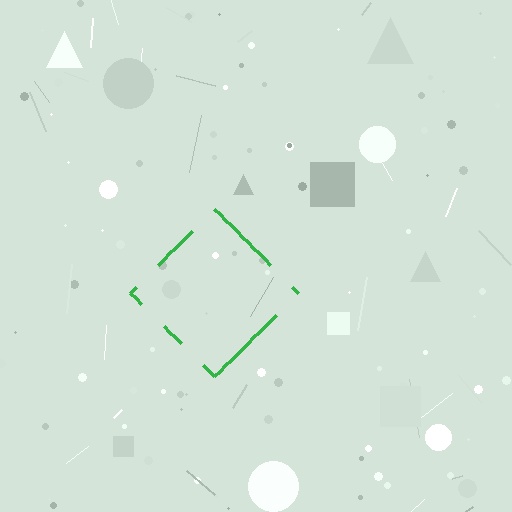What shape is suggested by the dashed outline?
The dashed outline suggests a diamond.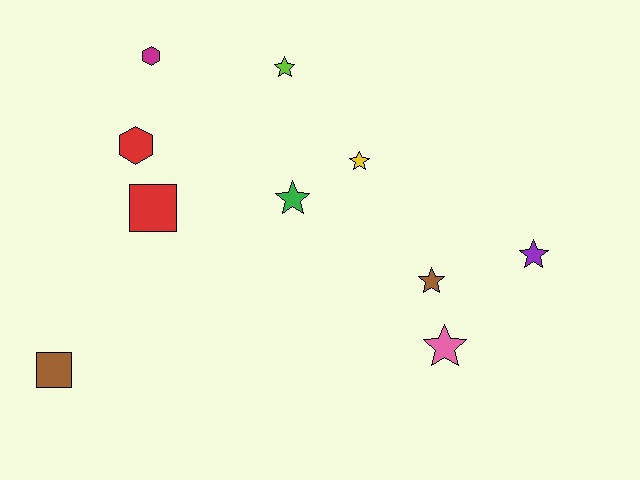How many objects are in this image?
There are 10 objects.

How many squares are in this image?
There are 2 squares.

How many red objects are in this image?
There are 2 red objects.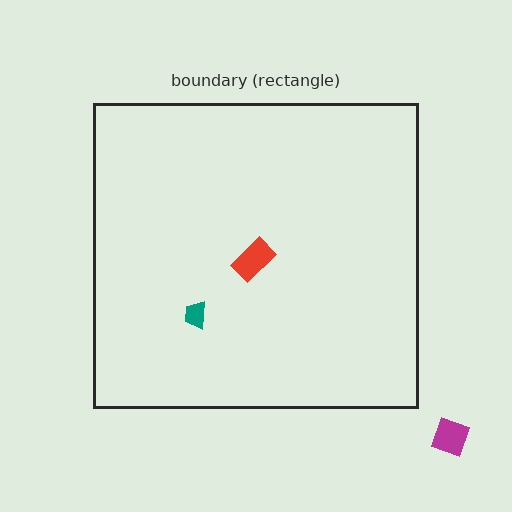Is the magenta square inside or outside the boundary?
Outside.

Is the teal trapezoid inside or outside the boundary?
Inside.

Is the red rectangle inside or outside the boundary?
Inside.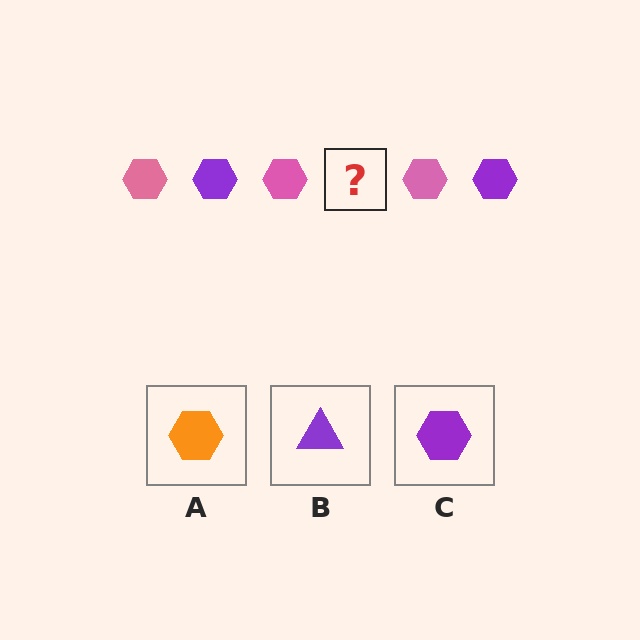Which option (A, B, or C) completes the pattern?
C.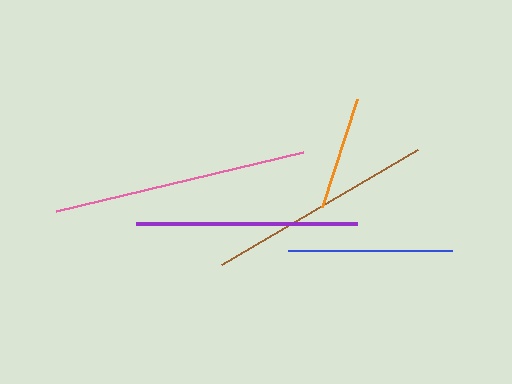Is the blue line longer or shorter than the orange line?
The blue line is longer than the orange line.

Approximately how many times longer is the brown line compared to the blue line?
The brown line is approximately 1.4 times the length of the blue line.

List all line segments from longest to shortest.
From longest to shortest: pink, brown, purple, blue, orange.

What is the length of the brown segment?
The brown segment is approximately 227 pixels long.